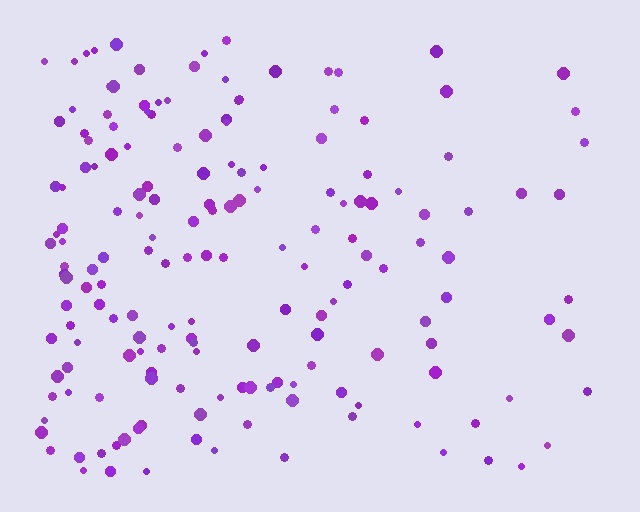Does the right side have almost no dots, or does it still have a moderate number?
Still a moderate number, just noticeably fewer than the left.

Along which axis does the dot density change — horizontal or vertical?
Horizontal.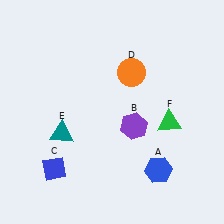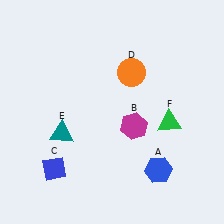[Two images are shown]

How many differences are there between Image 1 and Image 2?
There is 1 difference between the two images.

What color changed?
The hexagon (B) changed from purple in Image 1 to magenta in Image 2.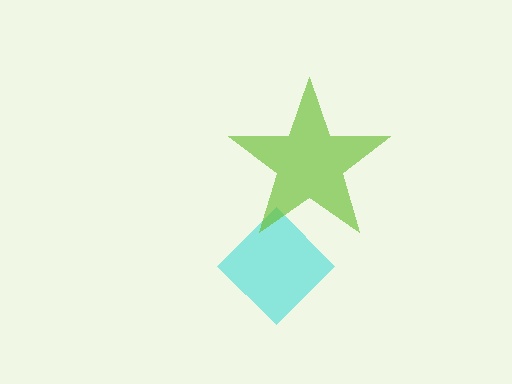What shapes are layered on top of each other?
The layered shapes are: a cyan diamond, a lime star.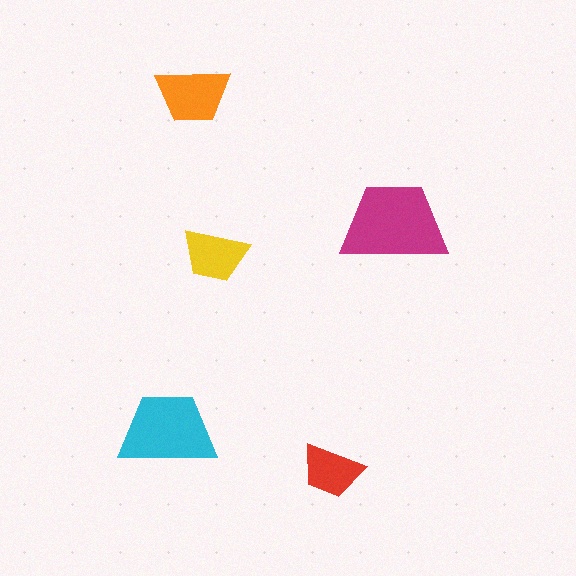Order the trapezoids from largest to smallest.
the magenta one, the cyan one, the orange one, the yellow one, the red one.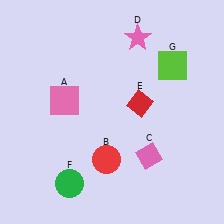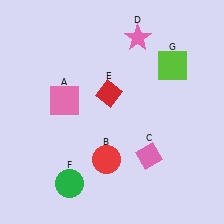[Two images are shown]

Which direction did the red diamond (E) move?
The red diamond (E) moved left.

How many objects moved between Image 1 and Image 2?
1 object moved between the two images.